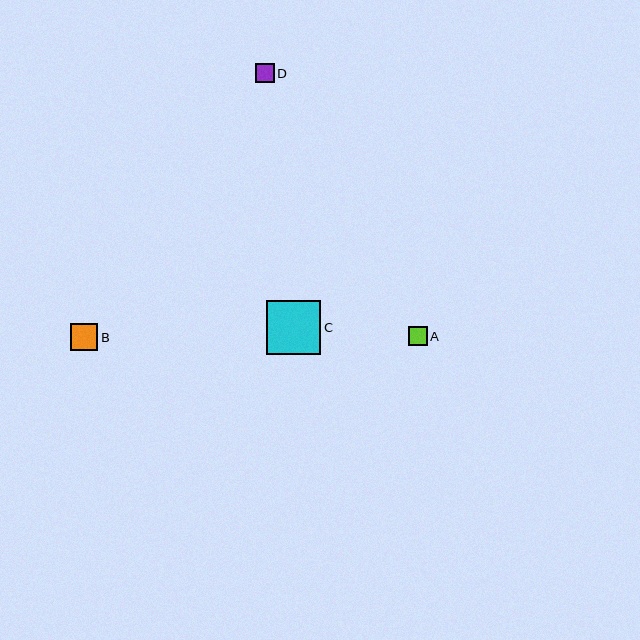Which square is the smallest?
Square D is the smallest with a size of approximately 19 pixels.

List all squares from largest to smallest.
From largest to smallest: C, B, A, D.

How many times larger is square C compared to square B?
Square C is approximately 2.0 times the size of square B.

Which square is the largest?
Square C is the largest with a size of approximately 54 pixels.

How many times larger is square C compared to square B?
Square C is approximately 2.0 times the size of square B.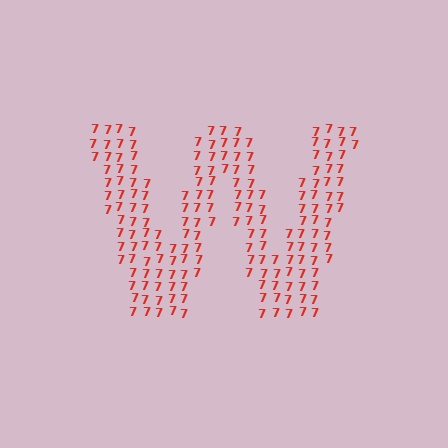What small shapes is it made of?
It is made of small digit 7's.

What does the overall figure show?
The overall figure shows the letter W.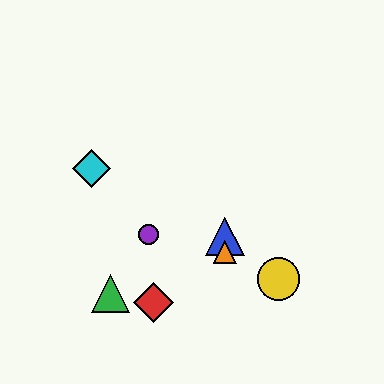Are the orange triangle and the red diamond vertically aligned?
No, the orange triangle is at x≈225 and the red diamond is at x≈154.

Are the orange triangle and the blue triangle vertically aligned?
Yes, both are at x≈225.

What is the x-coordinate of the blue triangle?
The blue triangle is at x≈225.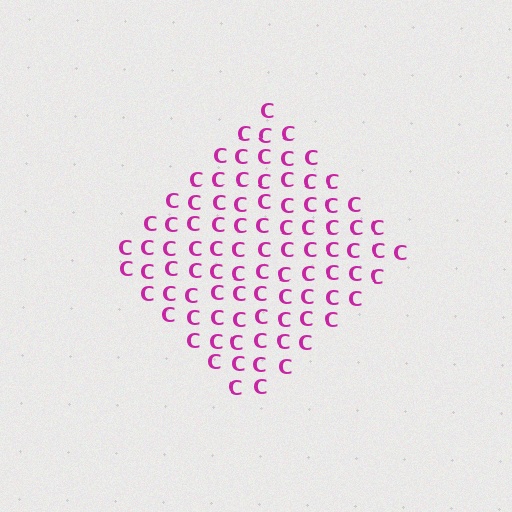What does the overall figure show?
The overall figure shows a diamond.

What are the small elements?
The small elements are letter C's.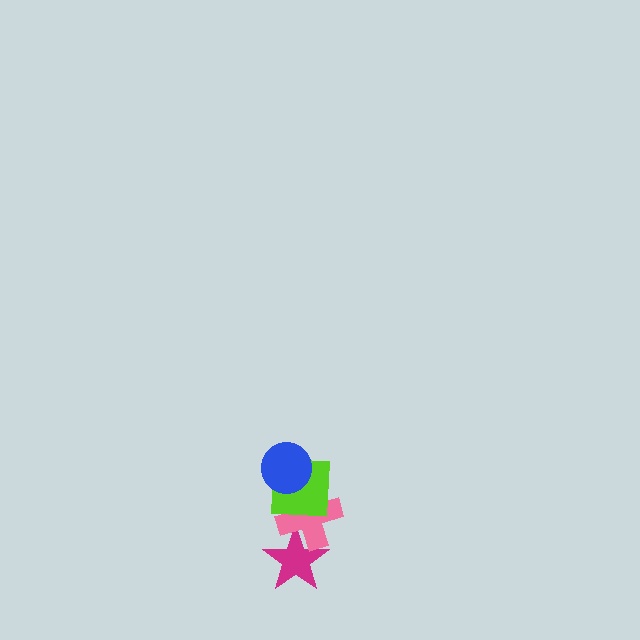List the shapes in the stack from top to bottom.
From top to bottom: the blue circle, the lime square, the pink cross, the magenta star.